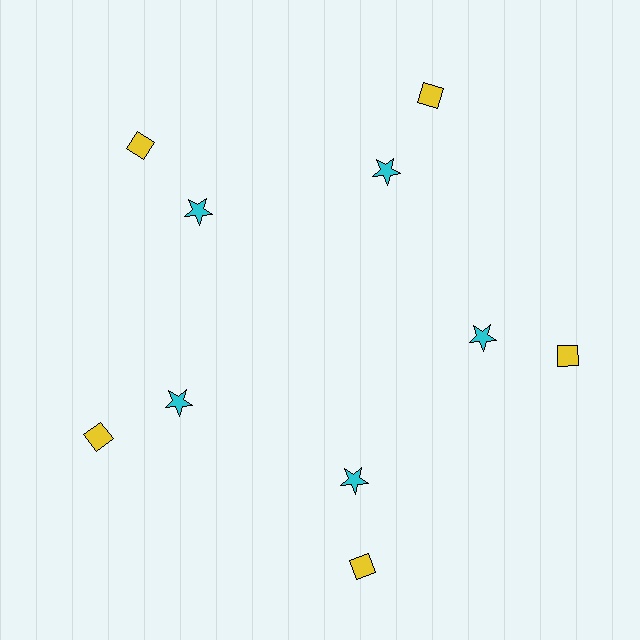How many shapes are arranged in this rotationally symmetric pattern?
There are 10 shapes, arranged in 5 groups of 2.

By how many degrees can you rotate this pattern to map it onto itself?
The pattern maps onto itself every 72 degrees of rotation.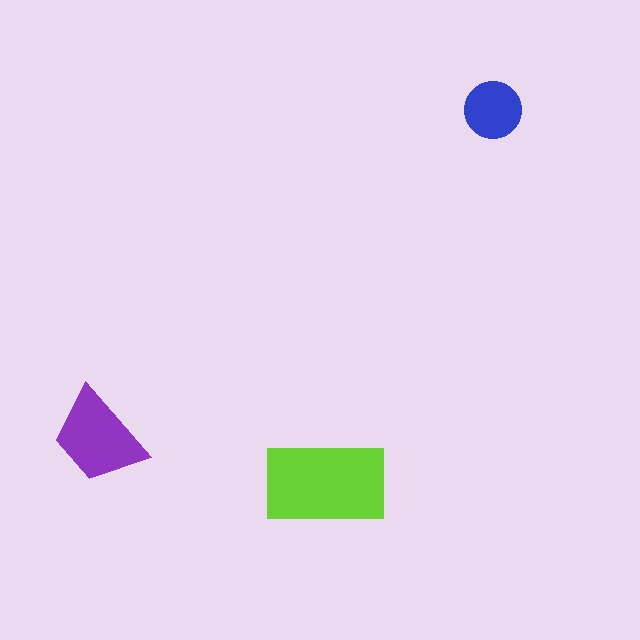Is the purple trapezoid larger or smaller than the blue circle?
Larger.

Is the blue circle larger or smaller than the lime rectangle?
Smaller.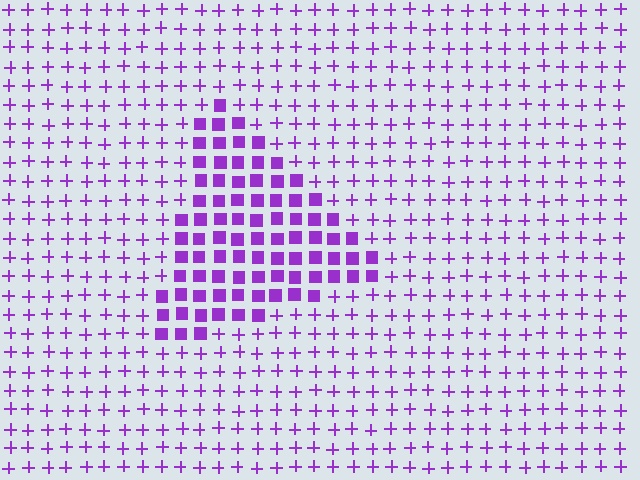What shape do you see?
I see a triangle.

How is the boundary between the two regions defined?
The boundary is defined by a change in element shape: squares inside vs. plus signs outside. All elements share the same color and spacing.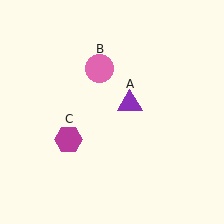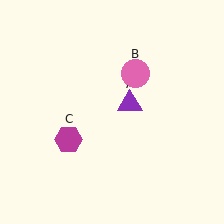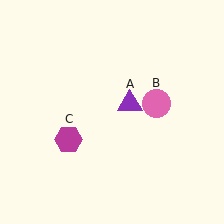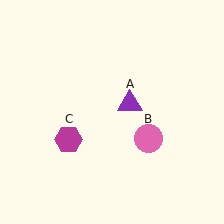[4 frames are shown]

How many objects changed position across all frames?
1 object changed position: pink circle (object B).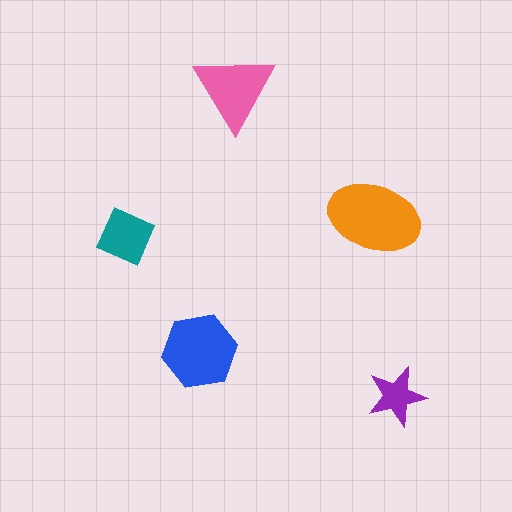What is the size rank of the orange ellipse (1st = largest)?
1st.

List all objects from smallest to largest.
The purple star, the teal diamond, the pink triangle, the blue hexagon, the orange ellipse.